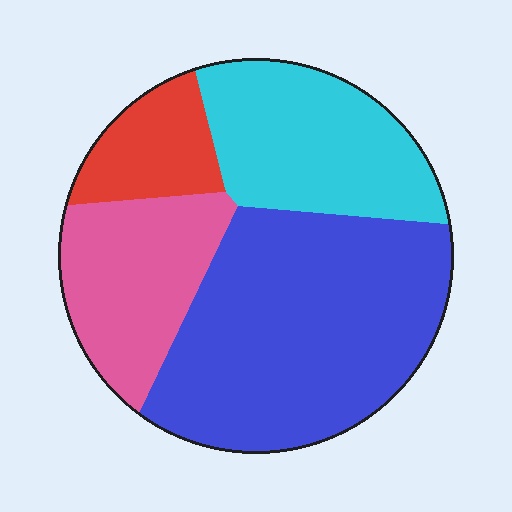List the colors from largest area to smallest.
From largest to smallest: blue, cyan, pink, red.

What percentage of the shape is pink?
Pink covers about 20% of the shape.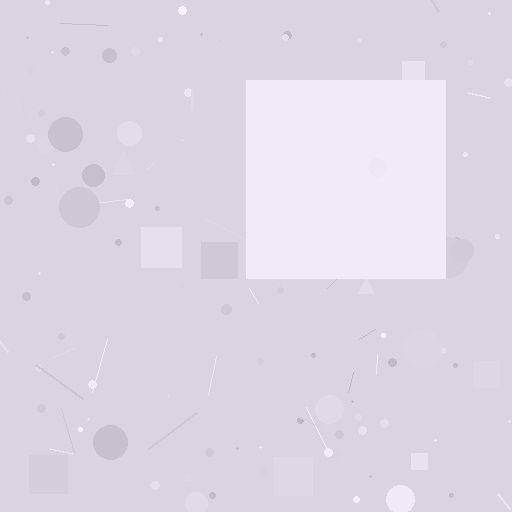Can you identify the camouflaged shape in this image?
The camouflaged shape is a square.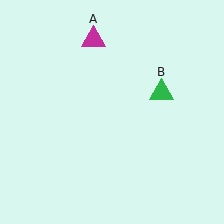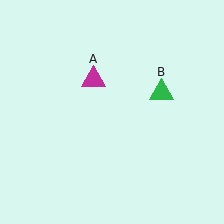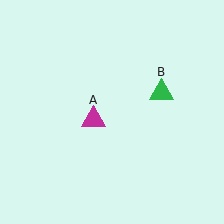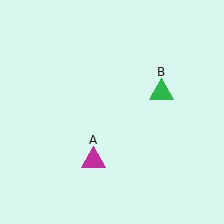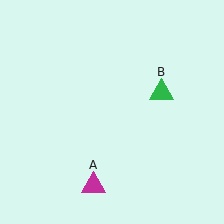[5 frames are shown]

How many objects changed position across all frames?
1 object changed position: magenta triangle (object A).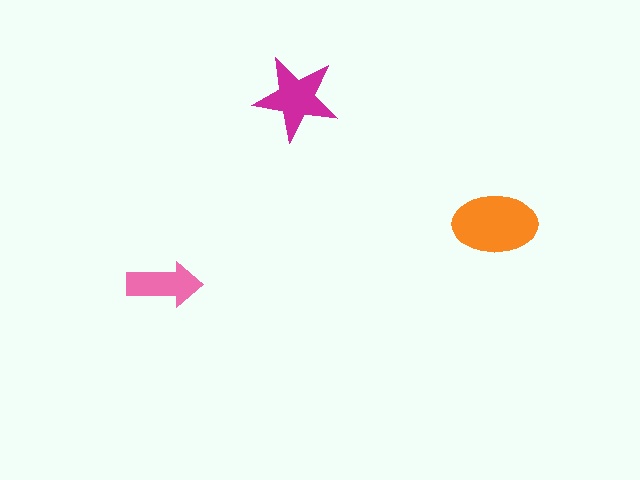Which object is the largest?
The orange ellipse.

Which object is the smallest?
The pink arrow.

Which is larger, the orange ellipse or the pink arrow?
The orange ellipse.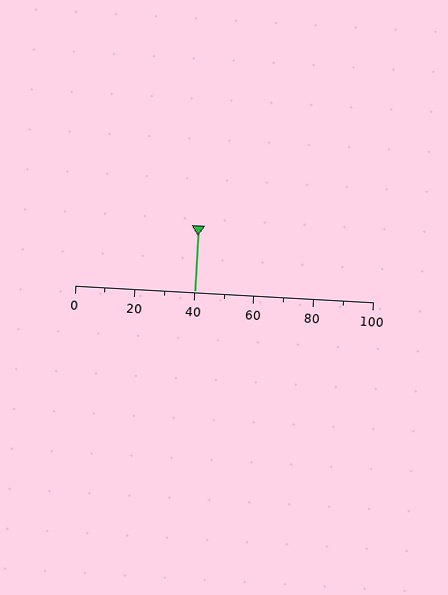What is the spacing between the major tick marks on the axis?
The major ticks are spaced 20 apart.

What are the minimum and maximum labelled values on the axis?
The axis runs from 0 to 100.